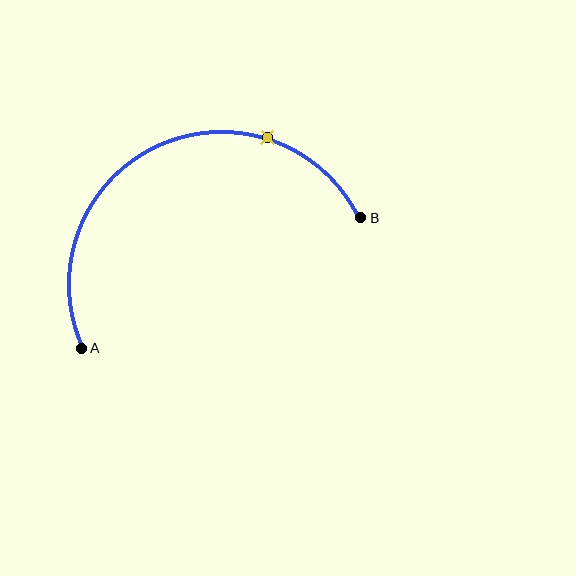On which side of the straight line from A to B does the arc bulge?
The arc bulges above the straight line connecting A and B.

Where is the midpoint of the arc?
The arc midpoint is the point on the curve farthest from the straight line joining A and B. It sits above that line.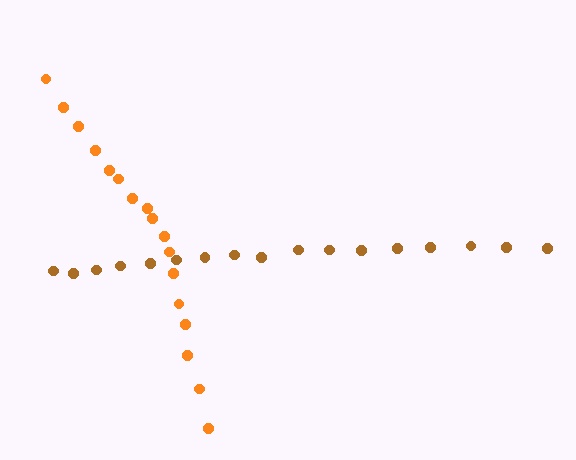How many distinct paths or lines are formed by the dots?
There are 2 distinct paths.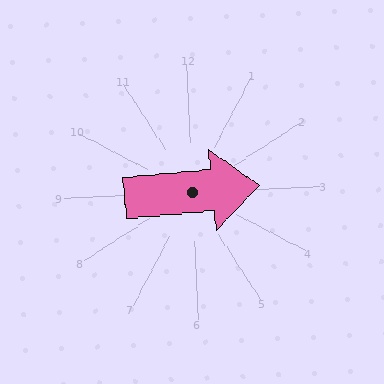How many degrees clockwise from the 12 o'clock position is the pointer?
Approximately 87 degrees.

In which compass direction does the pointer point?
East.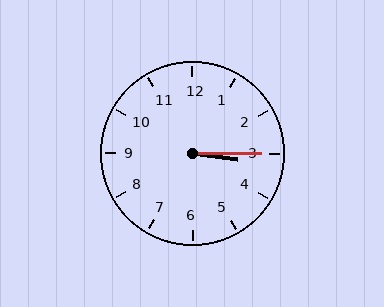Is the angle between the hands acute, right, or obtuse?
It is acute.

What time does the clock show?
3:15.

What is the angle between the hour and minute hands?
Approximately 8 degrees.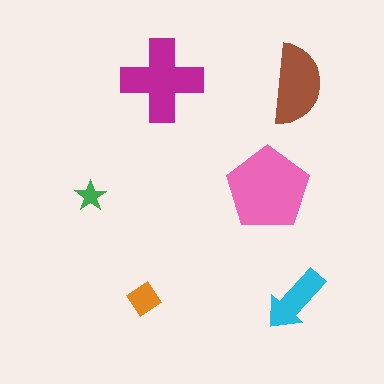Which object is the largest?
The pink pentagon.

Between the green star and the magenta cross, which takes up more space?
The magenta cross.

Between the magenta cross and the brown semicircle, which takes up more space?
The magenta cross.